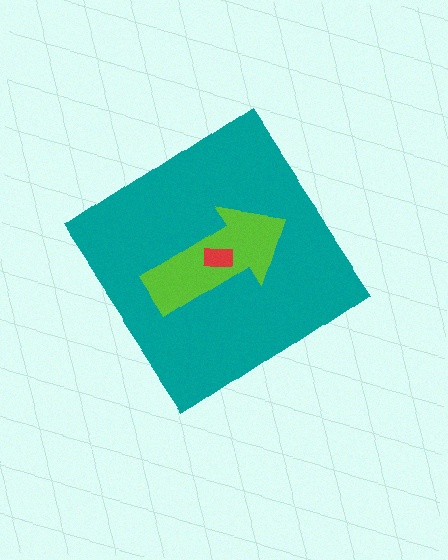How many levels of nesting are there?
3.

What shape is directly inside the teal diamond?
The lime arrow.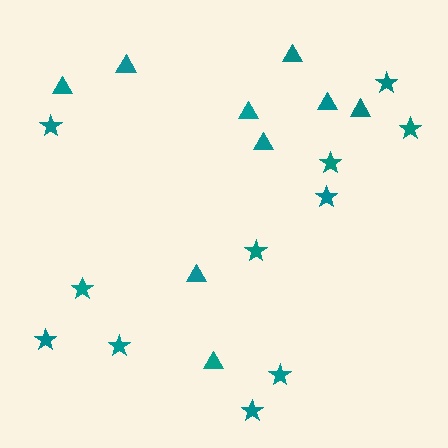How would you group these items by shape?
There are 2 groups: one group of stars (11) and one group of triangles (9).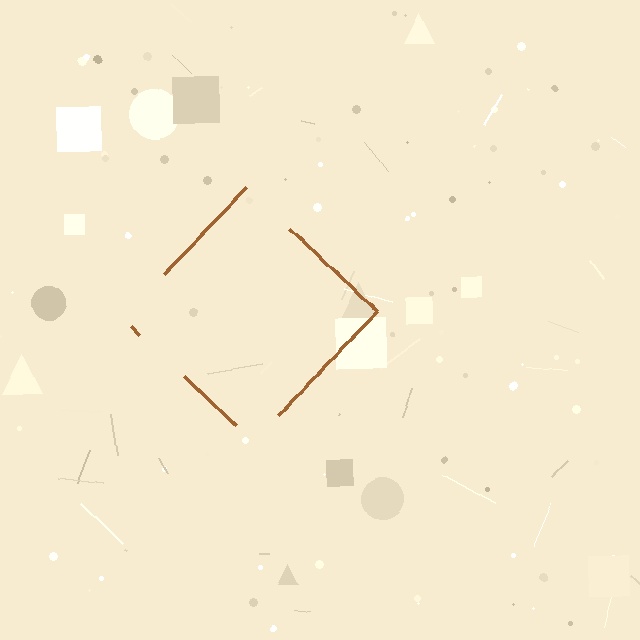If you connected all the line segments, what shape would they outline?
They would outline a diamond.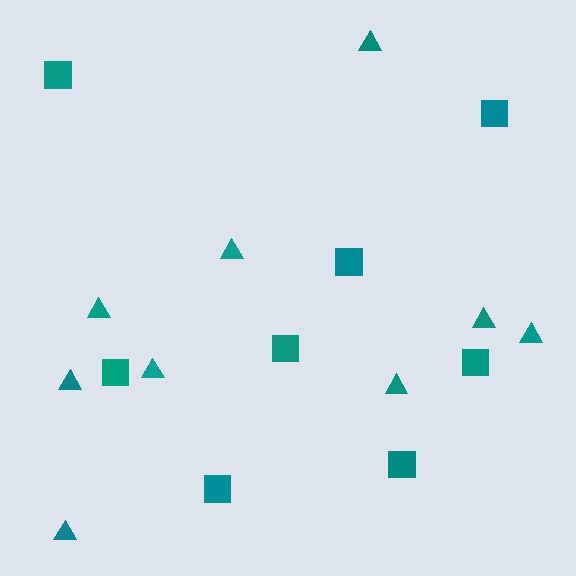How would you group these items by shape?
There are 2 groups: one group of triangles (9) and one group of squares (8).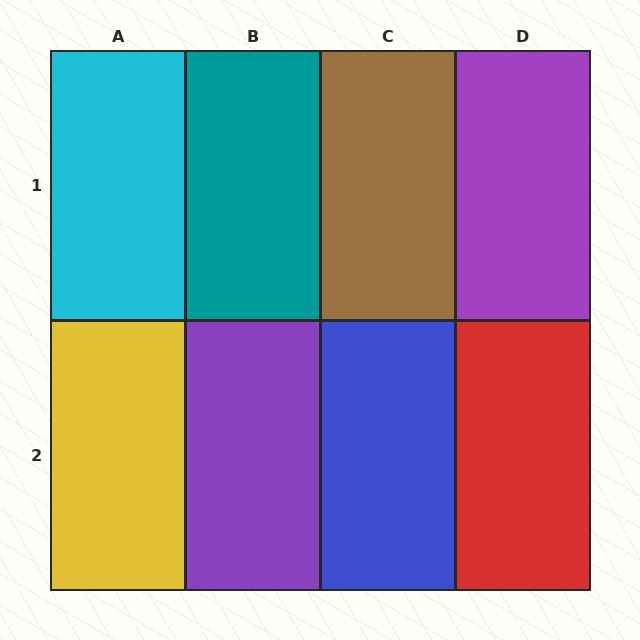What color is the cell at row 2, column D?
Red.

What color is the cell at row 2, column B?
Purple.